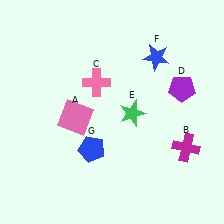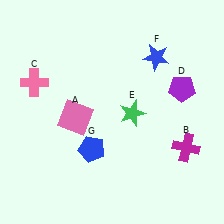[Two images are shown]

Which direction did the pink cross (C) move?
The pink cross (C) moved left.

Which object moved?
The pink cross (C) moved left.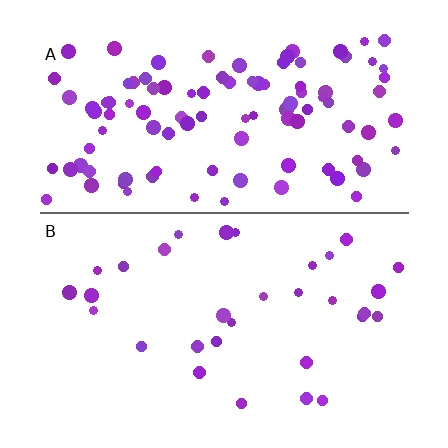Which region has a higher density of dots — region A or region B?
A (the top).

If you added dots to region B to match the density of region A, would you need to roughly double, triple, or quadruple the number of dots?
Approximately triple.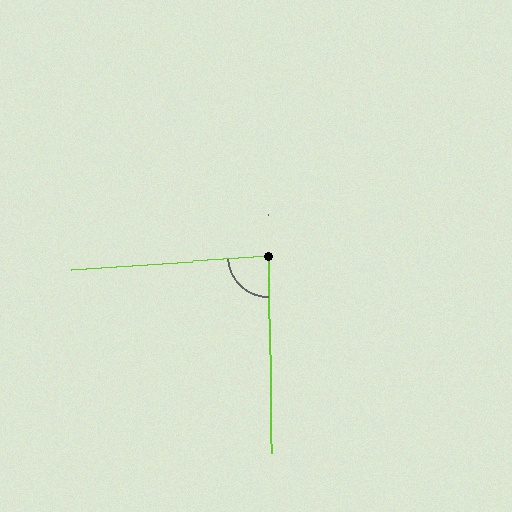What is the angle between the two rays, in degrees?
Approximately 87 degrees.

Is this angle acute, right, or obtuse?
It is approximately a right angle.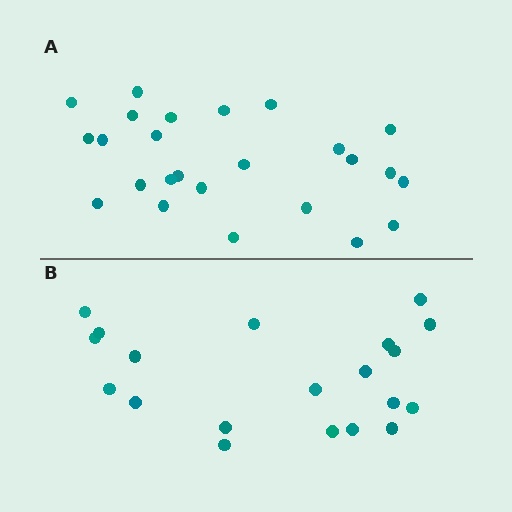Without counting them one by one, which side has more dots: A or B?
Region A (the top region) has more dots.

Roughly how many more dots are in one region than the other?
Region A has about 5 more dots than region B.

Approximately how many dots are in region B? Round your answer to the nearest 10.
About 20 dots.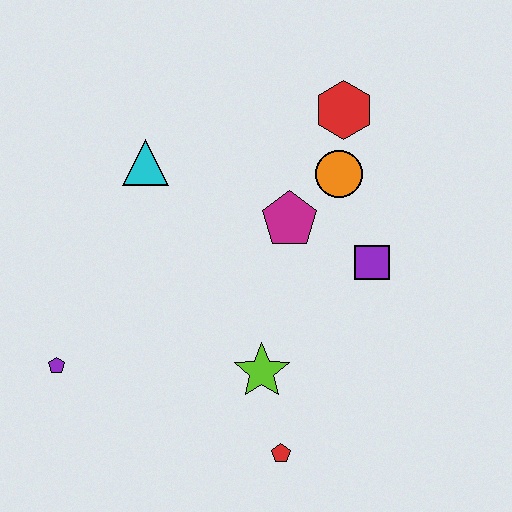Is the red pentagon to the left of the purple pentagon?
No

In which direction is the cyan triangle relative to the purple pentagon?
The cyan triangle is above the purple pentagon.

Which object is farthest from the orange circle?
The purple pentagon is farthest from the orange circle.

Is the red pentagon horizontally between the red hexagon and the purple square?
No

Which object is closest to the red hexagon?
The orange circle is closest to the red hexagon.